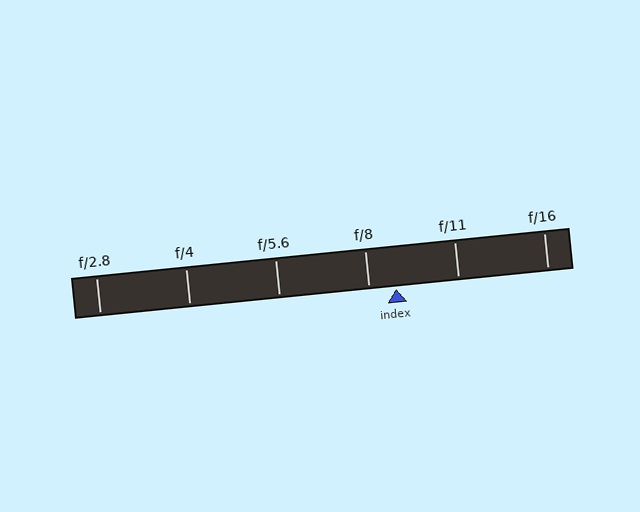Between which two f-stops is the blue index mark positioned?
The index mark is between f/8 and f/11.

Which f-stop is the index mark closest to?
The index mark is closest to f/8.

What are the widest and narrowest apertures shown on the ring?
The widest aperture shown is f/2.8 and the narrowest is f/16.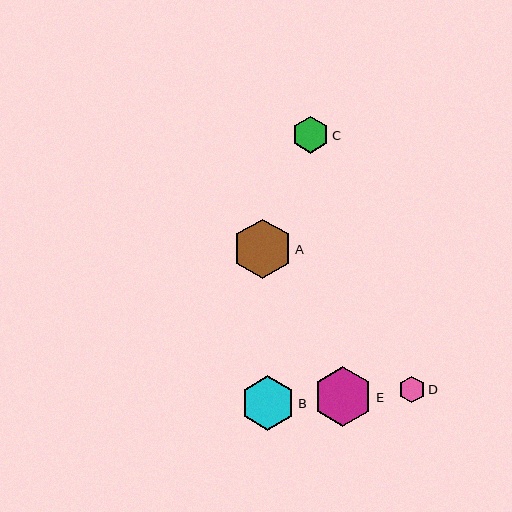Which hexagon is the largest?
Hexagon E is the largest with a size of approximately 60 pixels.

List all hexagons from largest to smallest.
From largest to smallest: E, A, B, C, D.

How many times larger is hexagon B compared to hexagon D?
Hexagon B is approximately 2.1 times the size of hexagon D.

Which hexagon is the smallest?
Hexagon D is the smallest with a size of approximately 26 pixels.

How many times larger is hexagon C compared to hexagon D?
Hexagon C is approximately 1.4 times the size of hexagon D.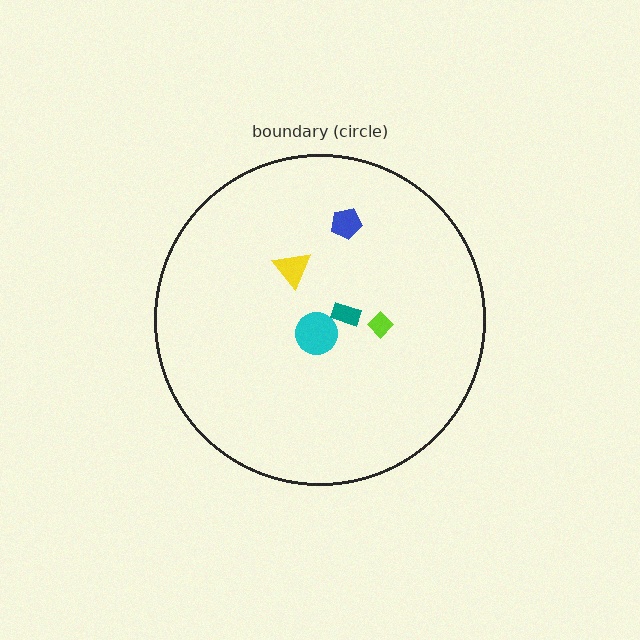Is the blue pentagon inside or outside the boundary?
Inside.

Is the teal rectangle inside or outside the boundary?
Inside.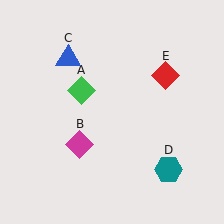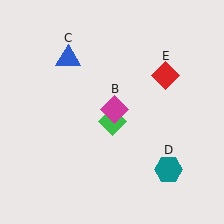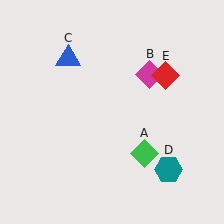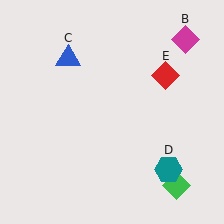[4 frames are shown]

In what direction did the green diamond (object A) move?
The green diamond (object A) moved down and to the right.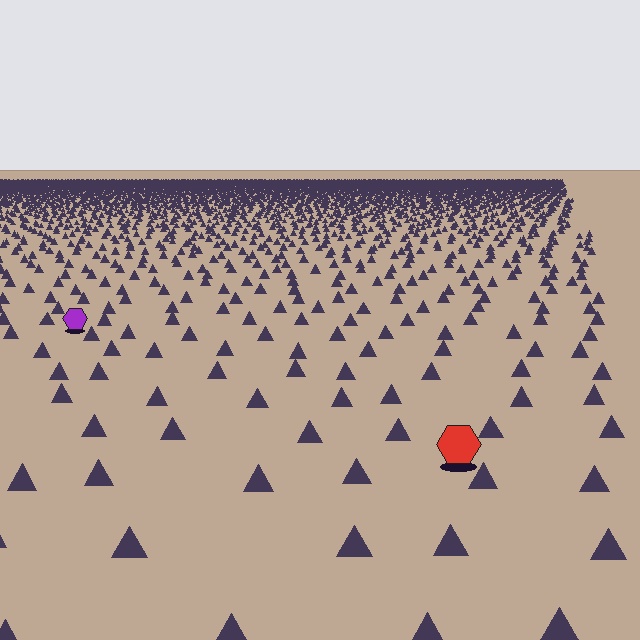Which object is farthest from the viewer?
The purple hexagon is farthest from the viewer. It appears smaller and the ground texture around it is denser.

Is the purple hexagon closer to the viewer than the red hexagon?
No. The red hexagon is closer — you can tell from the texture gradient: the ground texture is coarser near it.